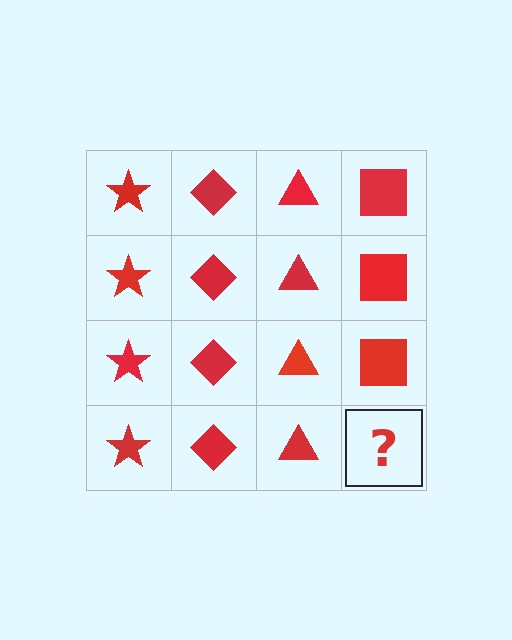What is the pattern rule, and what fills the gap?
The rule is that each column has a consistent shape. The gap should be filled with a red square.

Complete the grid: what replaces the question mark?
The question mark should be replaced with a red square.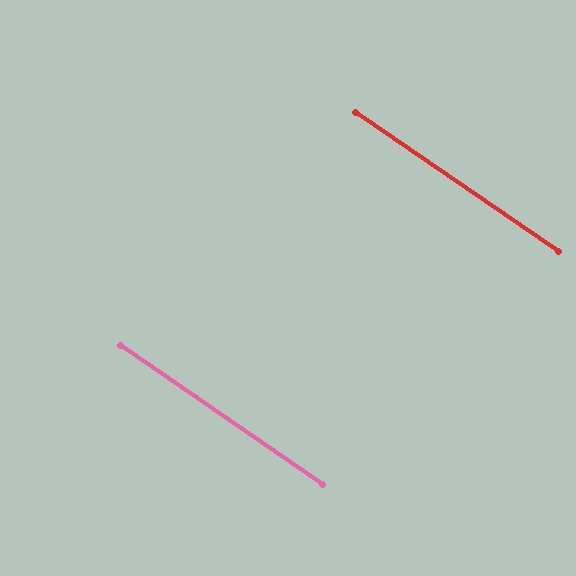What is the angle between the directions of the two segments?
Approximately 0 degrees.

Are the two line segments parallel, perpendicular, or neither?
Parallel — their directions differ by only 0.2°.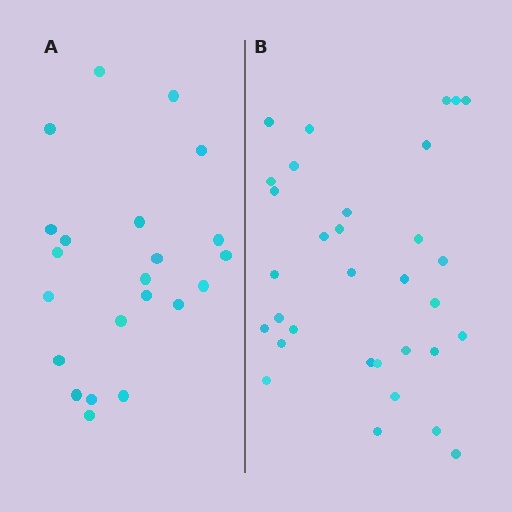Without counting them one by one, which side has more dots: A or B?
Region B (the right region) has more dots.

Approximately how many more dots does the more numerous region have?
Region B has roughly 10 or so more dots than region A.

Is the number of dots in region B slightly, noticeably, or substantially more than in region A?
Region B has substantially more. The ratio is roughly 1.5 to 1.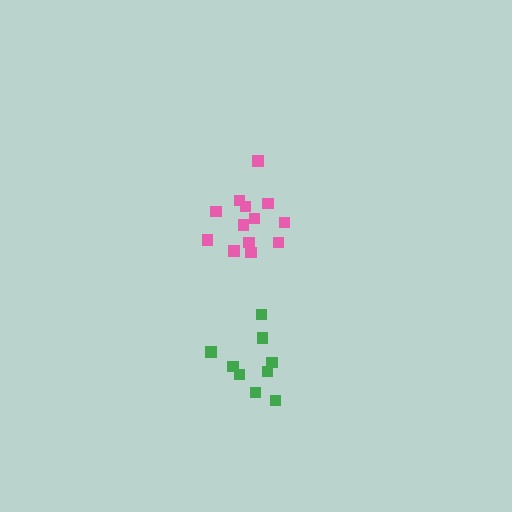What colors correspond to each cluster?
The clusters are colored: green, pink.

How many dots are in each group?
Group 1: 9 dots, Group 2: 13 dots (22 total).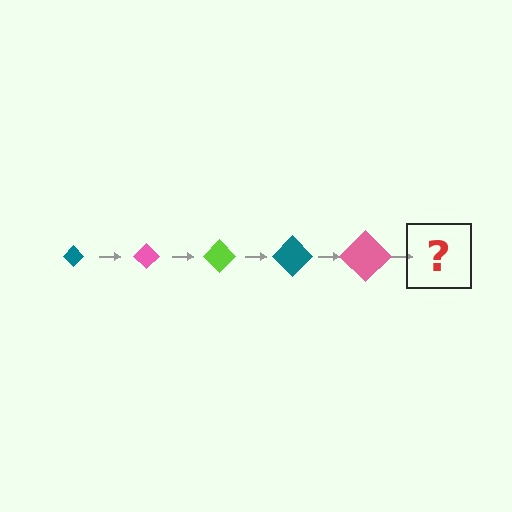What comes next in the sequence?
The next element should be a lime diamond, larger than the previous one.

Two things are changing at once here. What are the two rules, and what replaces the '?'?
The two rules are that the diamond grows larger each step and the color cycles through teal, pink, and lime. The '?' should be a lime diamond, larger than the previous one.